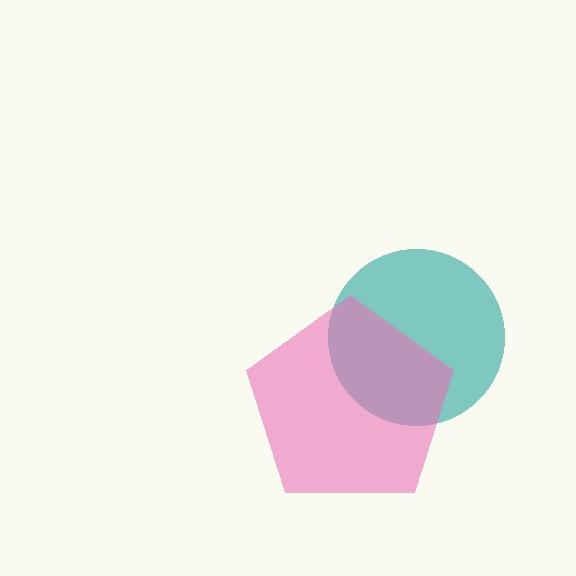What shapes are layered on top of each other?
The layered shapes are: a teal circle, a pink pentagon.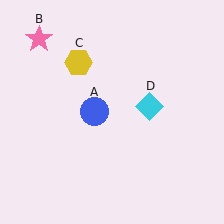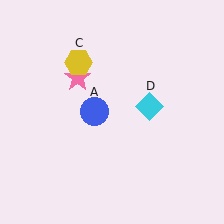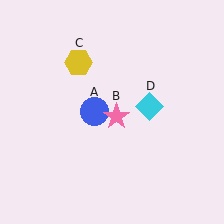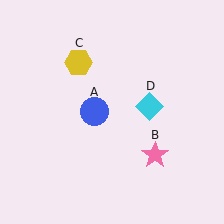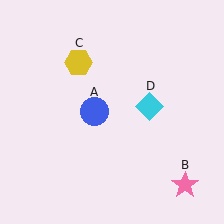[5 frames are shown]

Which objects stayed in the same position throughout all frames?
Blue circle (object A) and yellow hexagon (object C) and cyan diamond (object D) remained stationary.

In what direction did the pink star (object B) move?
The pink star (object B) moved down and to the right.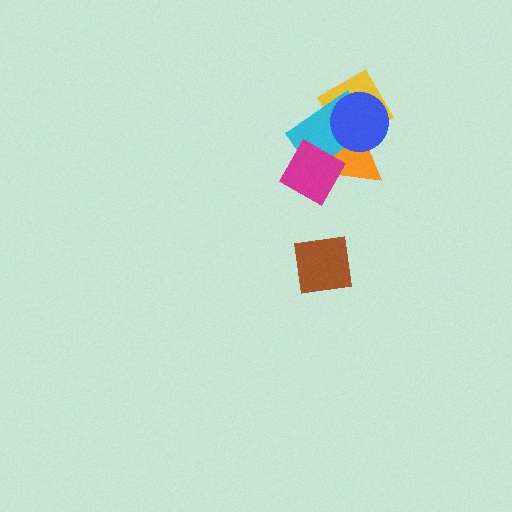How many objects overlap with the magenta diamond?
2 objects overlap with the magenta diamond.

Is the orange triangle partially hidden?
Yes, it is partially covered by another shape.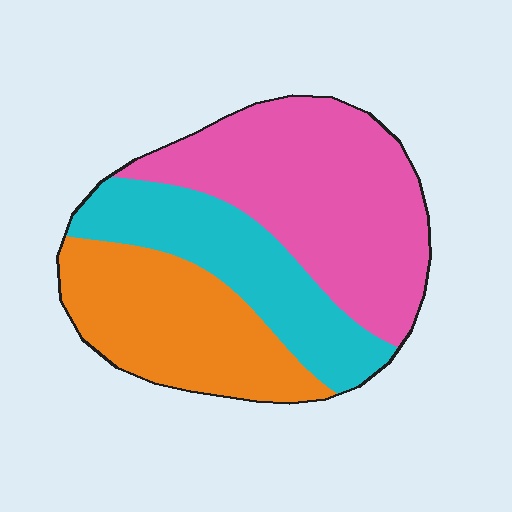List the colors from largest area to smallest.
From largest to smallest: pink, orange, cyan.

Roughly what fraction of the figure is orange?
Orange covers around 30% of the figure.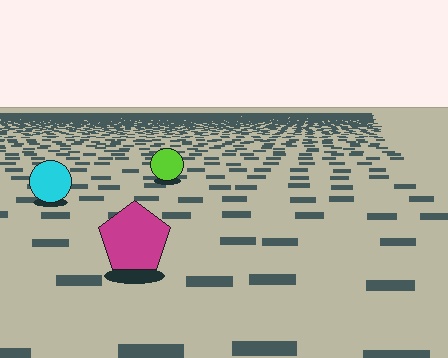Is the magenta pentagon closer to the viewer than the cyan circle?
Yes. The magenta pentagon is closer — you can tell from the texture gradient: the ground texture is coarser near it.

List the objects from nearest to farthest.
From nearest to farthest: the magenta pentagon, the cyan circle, the lime circle.